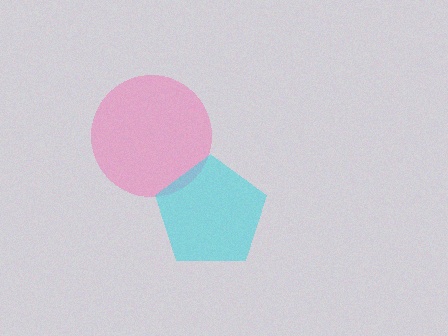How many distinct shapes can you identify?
There are 2 distinct shapes: a pink circle, a cyan pentagon.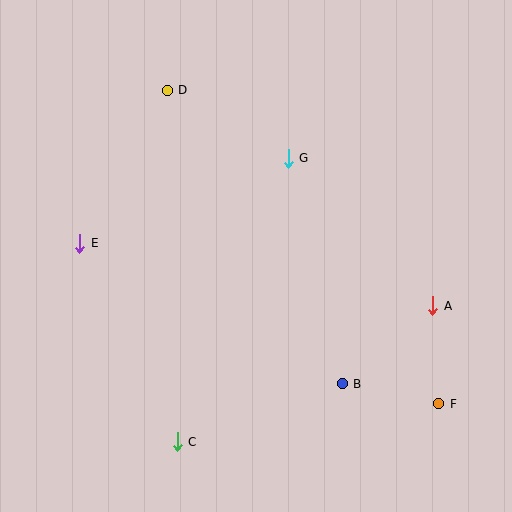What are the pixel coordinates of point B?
Point B is at (342, 384).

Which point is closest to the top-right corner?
Point G is closest to the top-right corner.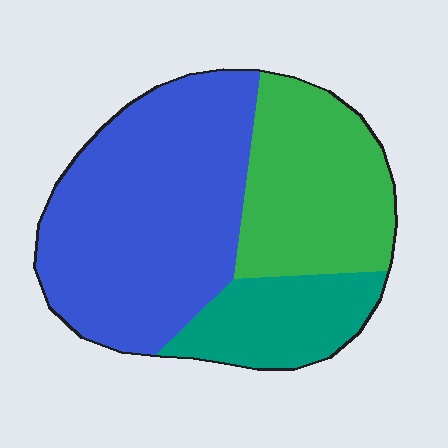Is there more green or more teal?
Green.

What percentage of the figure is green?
Green takes up about one third (1/3) of the figure.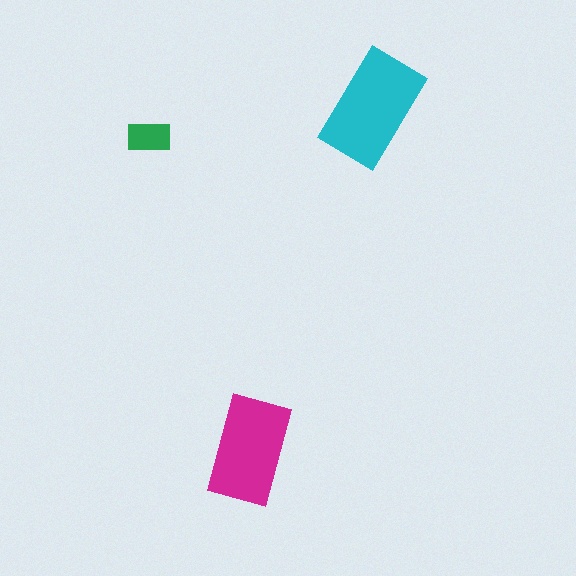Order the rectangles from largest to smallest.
the cyan one, the magenta one, the green one.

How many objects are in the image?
There are 3 objects in the image.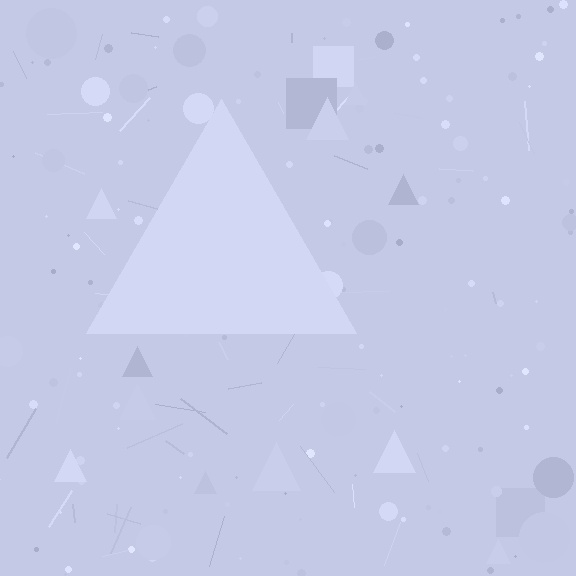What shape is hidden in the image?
A triangle is hidden in the image.